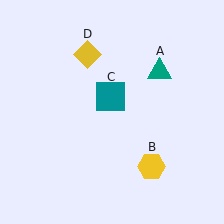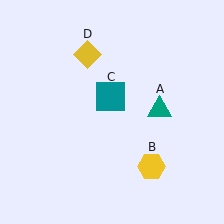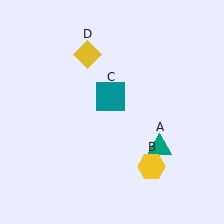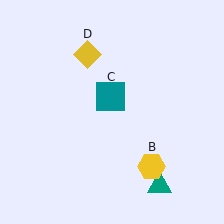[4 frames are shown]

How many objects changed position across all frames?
1 object changed position: teal triangle (object A).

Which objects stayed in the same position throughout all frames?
Yellow hexagon (object B) and teal square (object C) and yellow diamond (object D) remained stationary.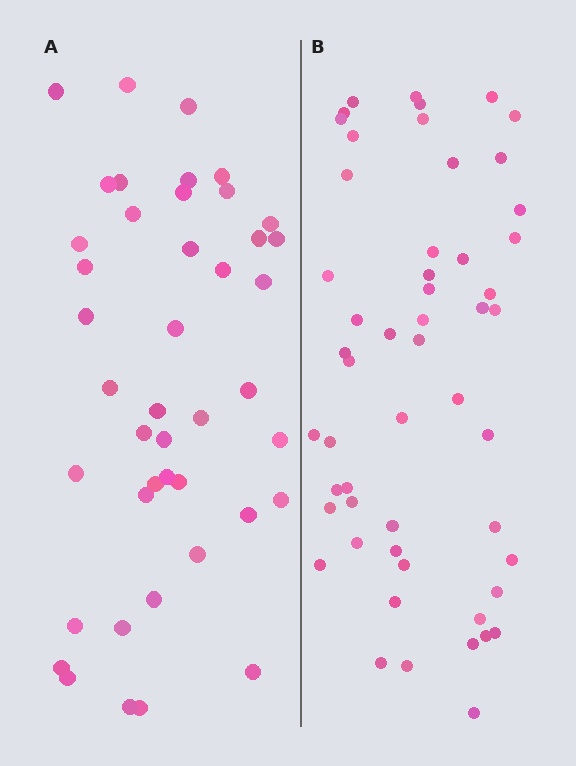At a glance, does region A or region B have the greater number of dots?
Region B (the right region) has more dots.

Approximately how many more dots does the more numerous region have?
Region B has roughly 10 or so more dots than region A.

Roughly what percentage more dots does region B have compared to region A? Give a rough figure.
About 25% more.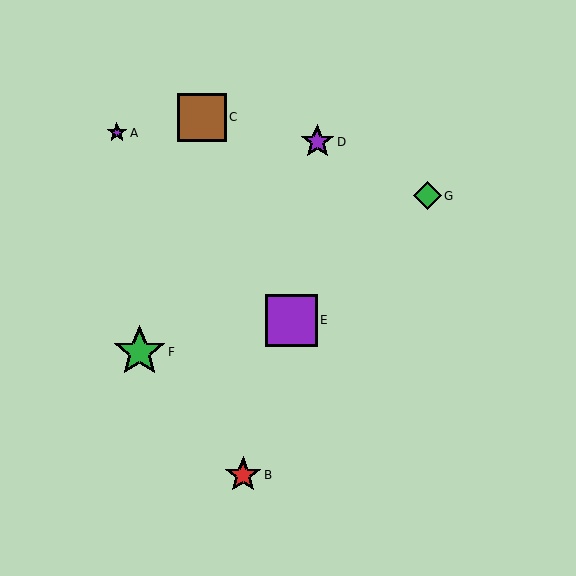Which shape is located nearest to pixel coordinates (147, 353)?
The green star (labeled F) at (140, 352) is nearest to that location.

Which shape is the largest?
The purple square (labeled E) is the largest.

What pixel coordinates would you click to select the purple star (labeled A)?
Click at (117, 133) to select the purple star A.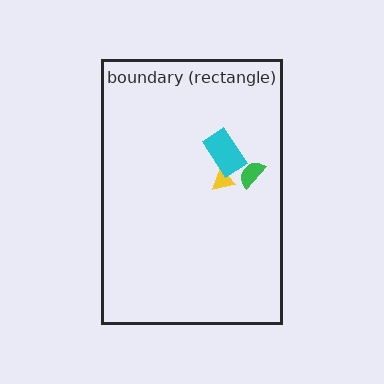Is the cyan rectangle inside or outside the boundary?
Inside.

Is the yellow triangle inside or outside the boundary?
Inside.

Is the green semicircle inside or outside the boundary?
Inside.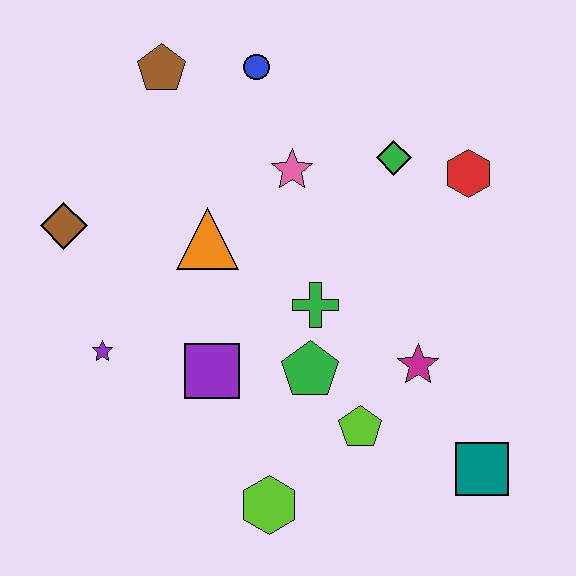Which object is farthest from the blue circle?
The teal square is farthest from the blue circle.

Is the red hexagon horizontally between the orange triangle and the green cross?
No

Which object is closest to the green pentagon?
The green cross is closest to the green pentagon.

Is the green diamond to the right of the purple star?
Yes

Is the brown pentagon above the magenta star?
Yes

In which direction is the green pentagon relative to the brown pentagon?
The green pentagon is below the brown pentagon.